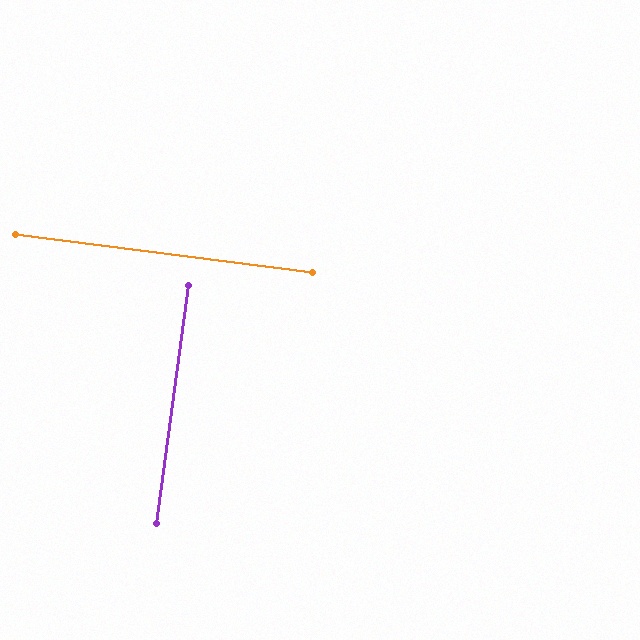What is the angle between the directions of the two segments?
Approximately 90 degrees.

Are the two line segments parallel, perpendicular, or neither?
Perpendicular — they meet at approximately 90°.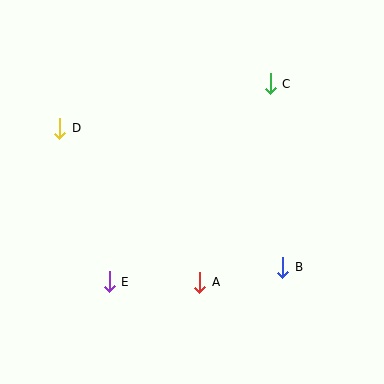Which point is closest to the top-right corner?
Point C is closest to the top-right corner.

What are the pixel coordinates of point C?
Point C is at (270, 84).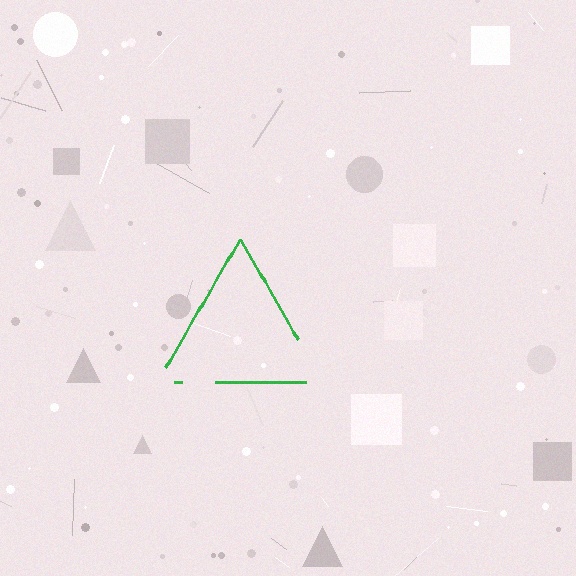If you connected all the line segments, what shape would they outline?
They would outline a triangle.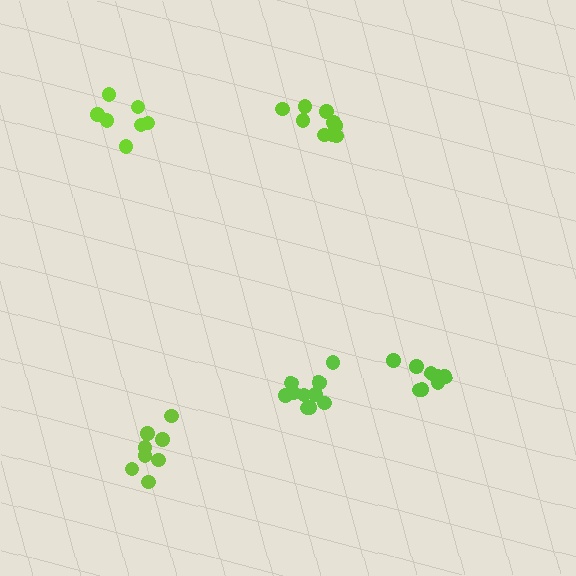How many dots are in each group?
Group 1: 8 dots, Group 2: 7 dots, Group 3: 9 dots, Group 4: 8 dots, Group 5: 10 dots (42 total).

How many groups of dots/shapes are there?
There are 5 groups.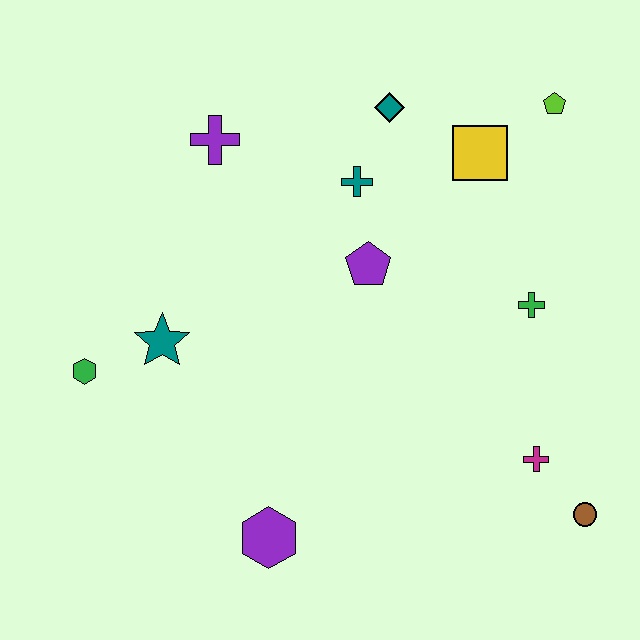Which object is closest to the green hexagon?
The teal star is closest to the green hexagon.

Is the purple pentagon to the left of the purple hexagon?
No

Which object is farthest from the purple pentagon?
The brown circle is farthest from the purple pentagon.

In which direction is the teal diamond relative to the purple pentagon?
The teal diamond is above the purple pentagon.